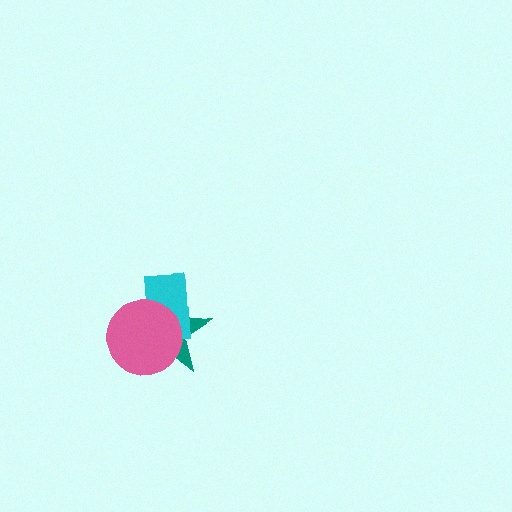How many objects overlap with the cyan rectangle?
2 objects overlap with the cyan rectangle.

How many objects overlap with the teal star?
2 objects overlap with the teal star.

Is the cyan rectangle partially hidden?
Yes, it is partially covered by another shape.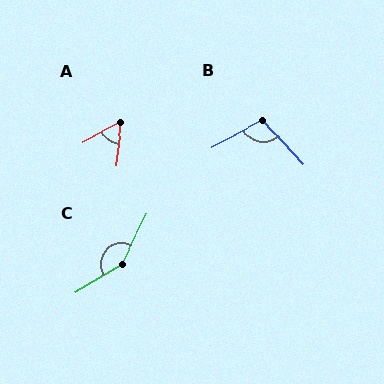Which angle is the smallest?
A, at approximately 54 degrees.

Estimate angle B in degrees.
Approximately 106 degrees.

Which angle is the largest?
C, at approximately 148 degrees.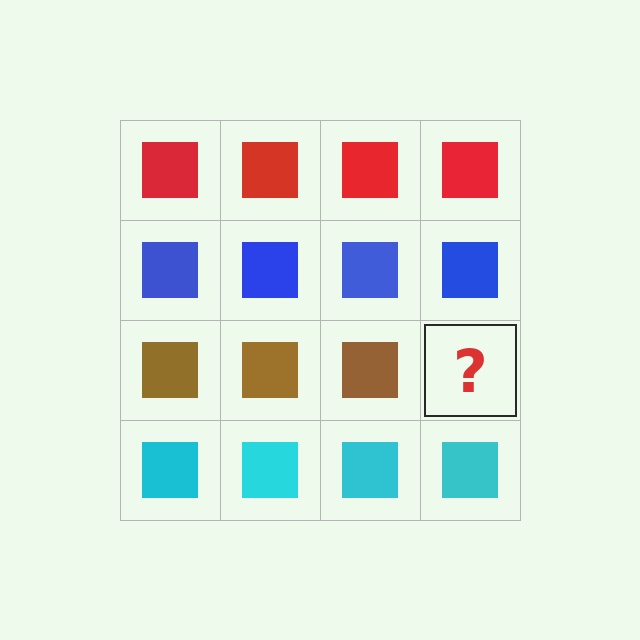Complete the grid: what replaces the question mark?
The question mark should be replaced with a brown square.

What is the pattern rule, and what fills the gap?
The rule is that each row has a consistent color. The gap should be filled with a brown square.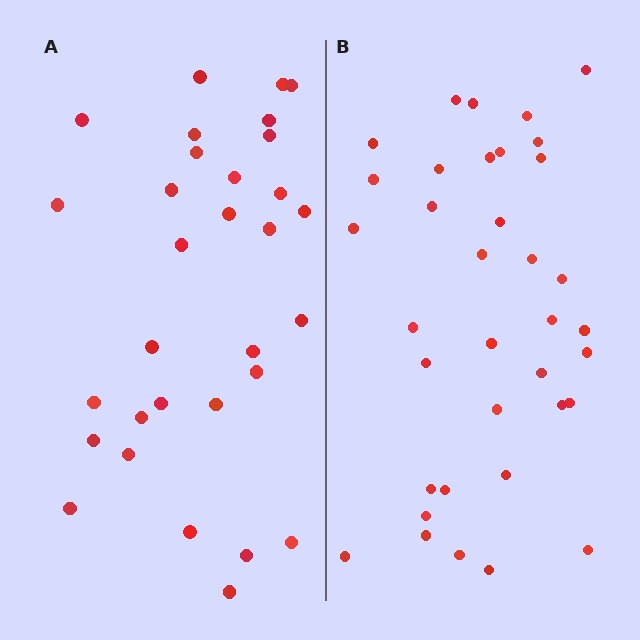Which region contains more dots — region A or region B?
Region B (the right region) has more dots.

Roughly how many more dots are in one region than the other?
Region B has about 5 more dots than region A.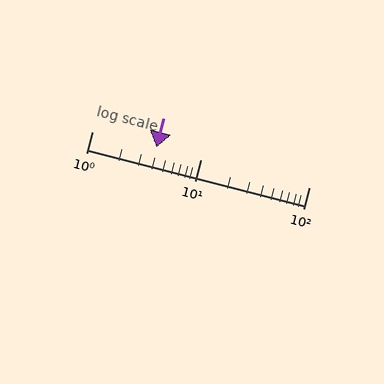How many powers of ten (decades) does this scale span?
The scale spans 2 decades, from 1 to 100.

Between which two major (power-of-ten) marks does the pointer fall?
The pointer is between 1 and 10.